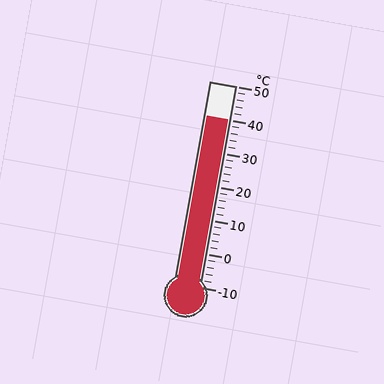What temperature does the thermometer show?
The thermometer shows approximately 40°C.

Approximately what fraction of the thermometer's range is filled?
The thermometer is filled to approximately 85% of its range.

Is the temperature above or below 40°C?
The temperature is at 40°C.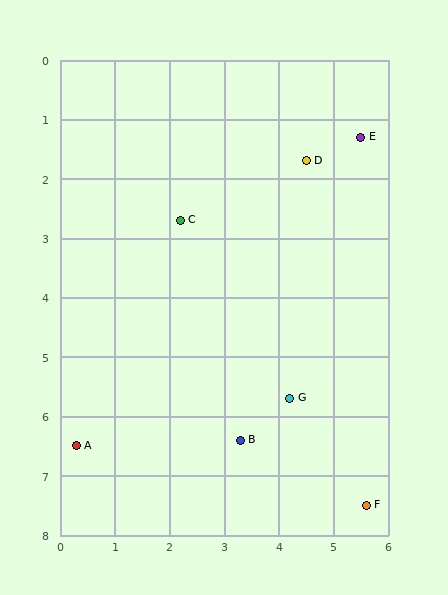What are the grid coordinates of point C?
Point C is at approximately (2.2, 2.7).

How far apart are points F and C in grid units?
Points F and C are about 5.9 grid units apart.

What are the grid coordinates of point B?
Point B is at approximately (3.3, 6.4).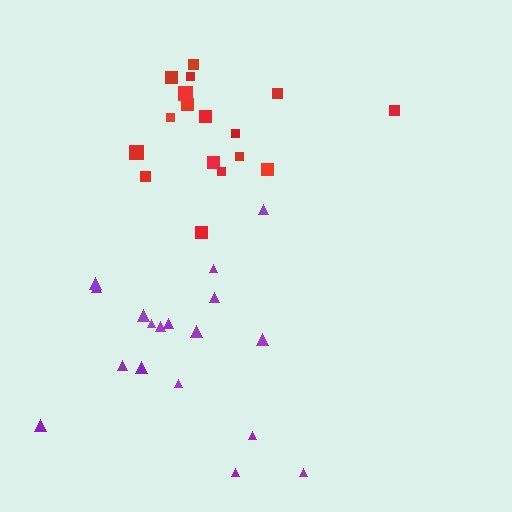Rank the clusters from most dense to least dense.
red, purple.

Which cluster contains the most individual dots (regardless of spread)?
Purple (18).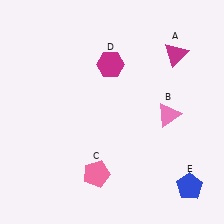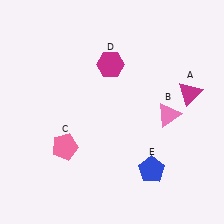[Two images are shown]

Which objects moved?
The objects that moved are: the magenta triangle (A), the pink pentagon (C), the blue pentagon (E).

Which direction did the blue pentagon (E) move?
The blue pentagon (E) moved left.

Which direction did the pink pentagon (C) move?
The pink pentagon (C) moved left.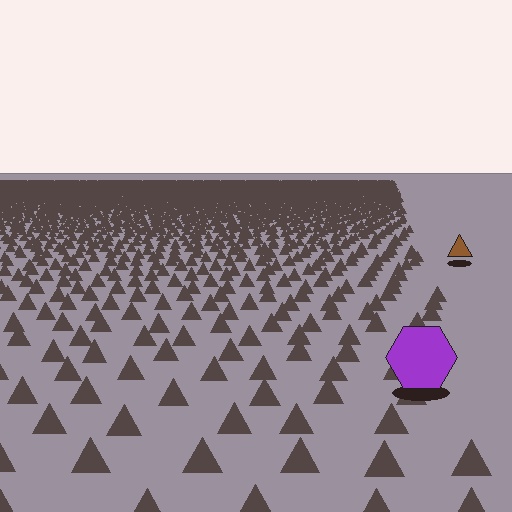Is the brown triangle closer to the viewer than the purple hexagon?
No. The purple hexagon is closer — you can tell from the texture gradient: the ground texture is coarser near it.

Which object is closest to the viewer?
The purple hexagon is closest. The texture marks near it are larger and more spread out.